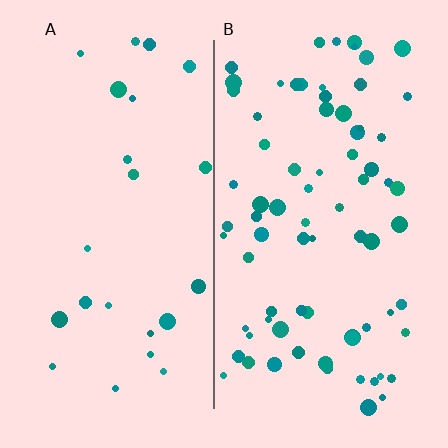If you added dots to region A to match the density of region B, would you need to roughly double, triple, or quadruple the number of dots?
Approximately triple.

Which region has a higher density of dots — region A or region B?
B (the right).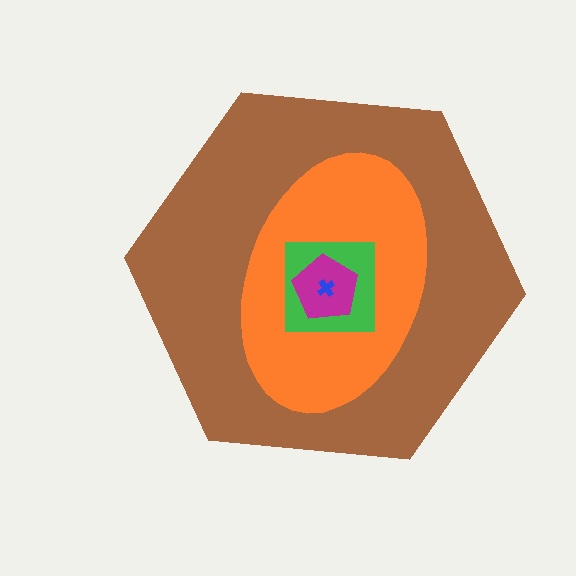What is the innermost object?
The blue cross.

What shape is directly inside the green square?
The magenta pentagon.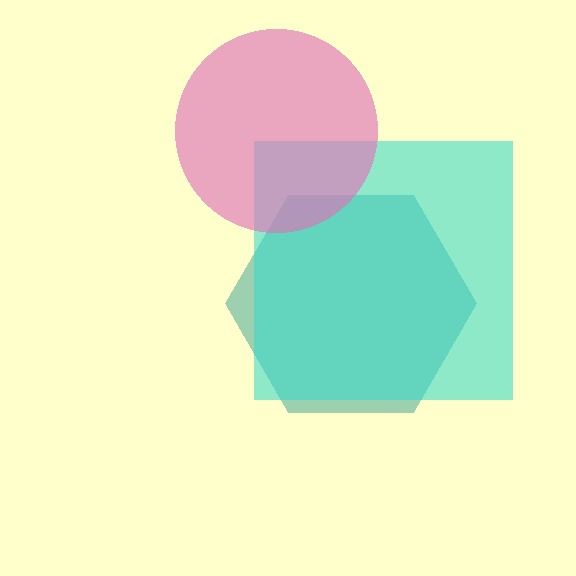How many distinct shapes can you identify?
There are 3 distinct shapes: a teal hexagon, a cyan square, a pink circle.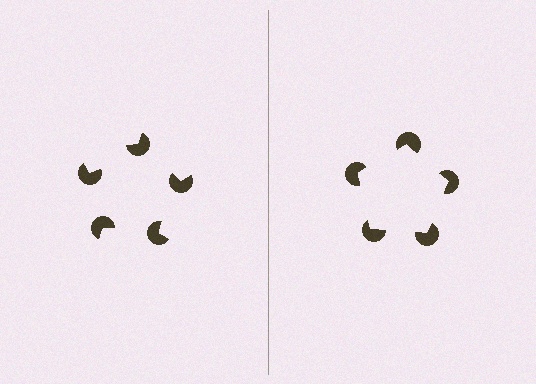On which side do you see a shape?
An illusory pentagon appears on the right side. On the left side the wedge cuts are rotated, so no coherent shape forms.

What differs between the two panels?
The pac-man discs are positioned identically on both sides; only the wedge orientations differ. On the right they align to a pentagon; on the left they are misaligned.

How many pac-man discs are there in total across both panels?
10 — 5 on each side.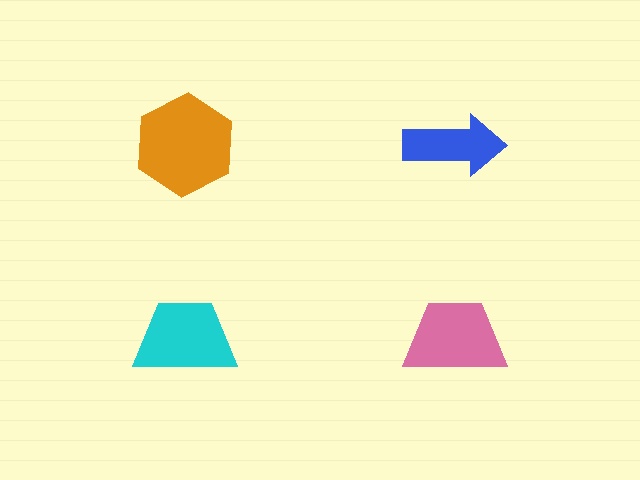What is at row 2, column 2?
A pink trapezoid.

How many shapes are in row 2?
2 shapes.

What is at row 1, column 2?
A blue arrow.